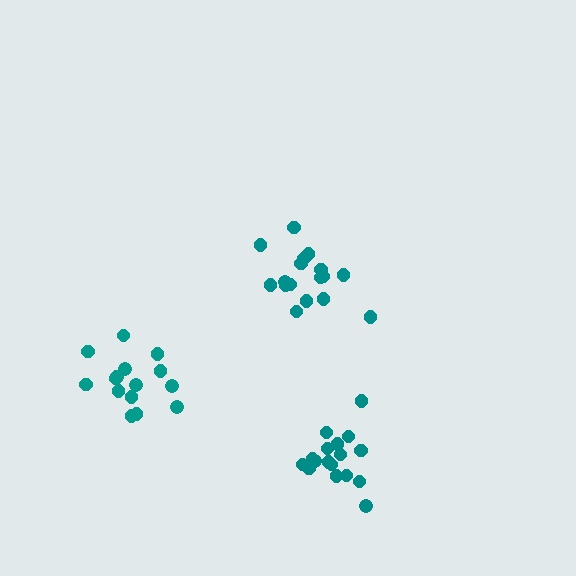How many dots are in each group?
Group 1: 16 dots, Group 2: 17 dots, Group 3: 17 dots (50 total).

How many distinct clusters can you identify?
There are 3 distinct clusters.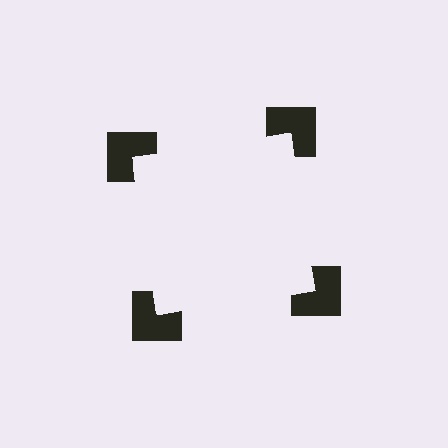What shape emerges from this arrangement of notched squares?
An illusory square — its edges are inferred from the aligned wedge cuts in the notched squares, not physically drawn.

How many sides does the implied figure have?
4 sides.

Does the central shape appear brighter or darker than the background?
It typically appears slightly brighter than the background, even though no actual brightness change is drawn.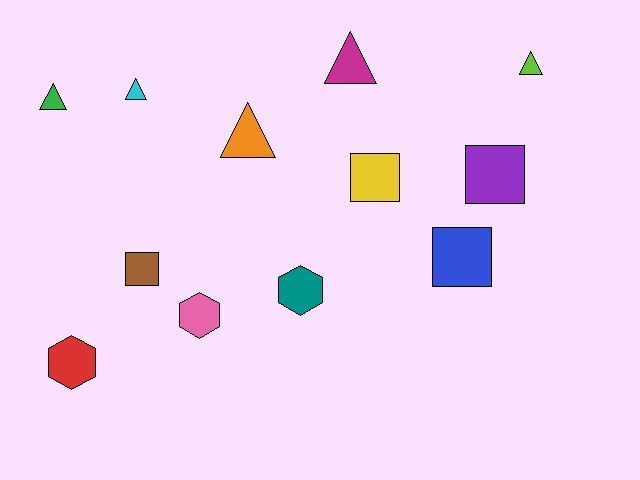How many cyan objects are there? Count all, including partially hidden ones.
There is 1 cyan object.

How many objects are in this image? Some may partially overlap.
There are 12 objects.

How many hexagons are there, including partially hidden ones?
There are 3 hexagons.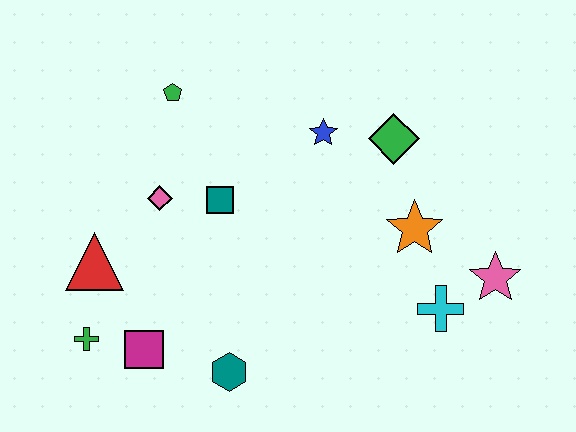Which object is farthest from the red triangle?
The pink star is farthest from the red triangle.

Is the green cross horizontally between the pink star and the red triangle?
No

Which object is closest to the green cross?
The magenta square is closest to the green cross.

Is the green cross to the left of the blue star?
Yes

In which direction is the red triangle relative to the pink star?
The red triangle is to the left of the pink star.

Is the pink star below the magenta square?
No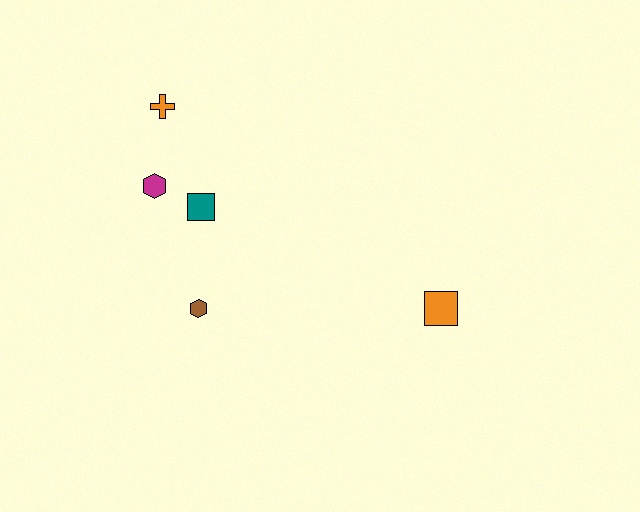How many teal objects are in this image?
There is 1 teal object.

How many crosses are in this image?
There is 1 cross.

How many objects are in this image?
There are 5 objects.